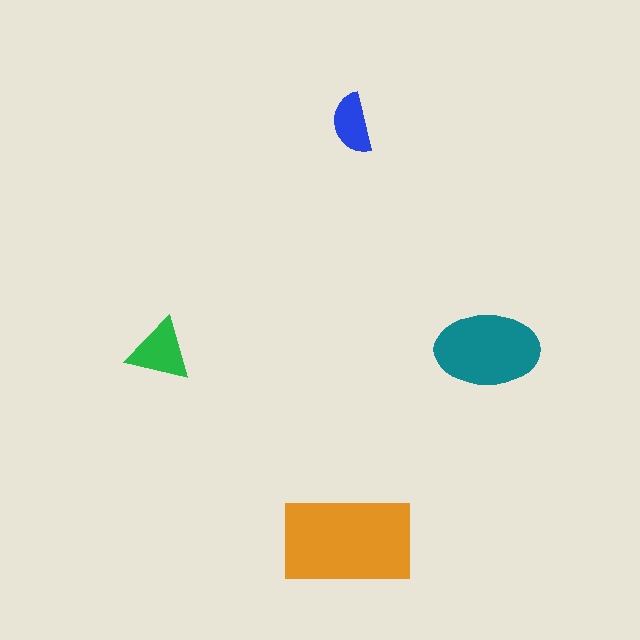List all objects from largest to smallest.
The orange rectangle, the teal ellipse, the green triangle, the blue semicircle.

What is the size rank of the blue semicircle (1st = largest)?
4th.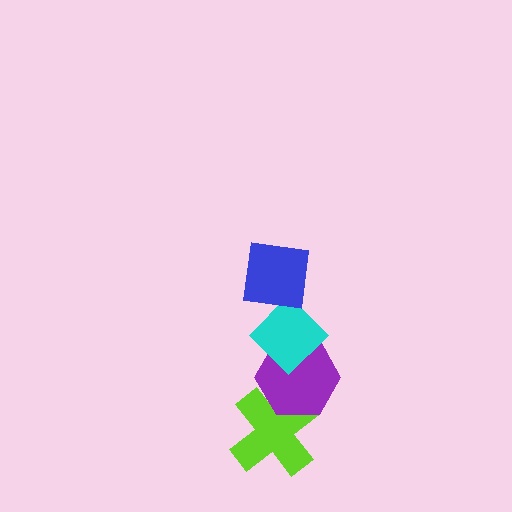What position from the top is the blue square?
The blue square is 1st from the top.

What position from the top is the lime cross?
The lime cross is 4th from the top.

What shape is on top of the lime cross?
The purple hexagon is on top of the lime cross.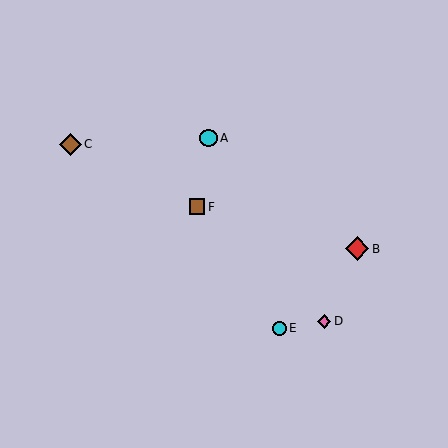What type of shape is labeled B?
Shape B is a red diamond.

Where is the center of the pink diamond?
The center of the pink diamond is at (324, 321).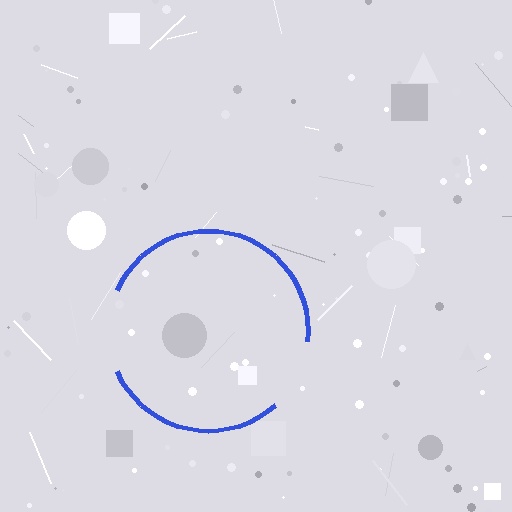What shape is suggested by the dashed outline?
The dashed outline suggests a circle.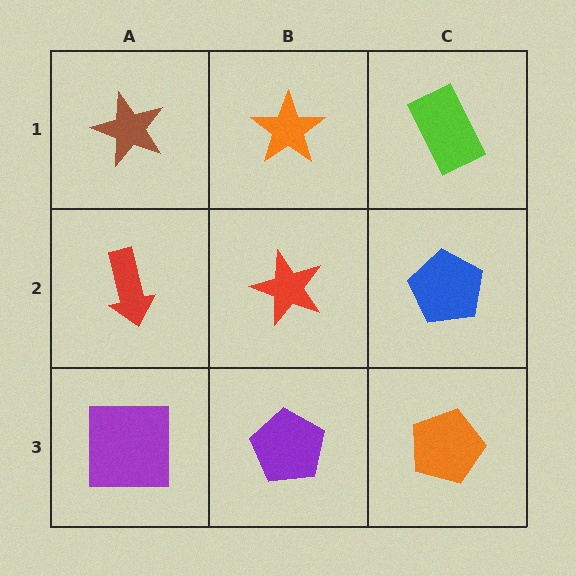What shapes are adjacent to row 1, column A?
A red arrow (row 2, column A), an orange star (row 1, column B).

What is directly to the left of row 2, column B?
A red arrow.